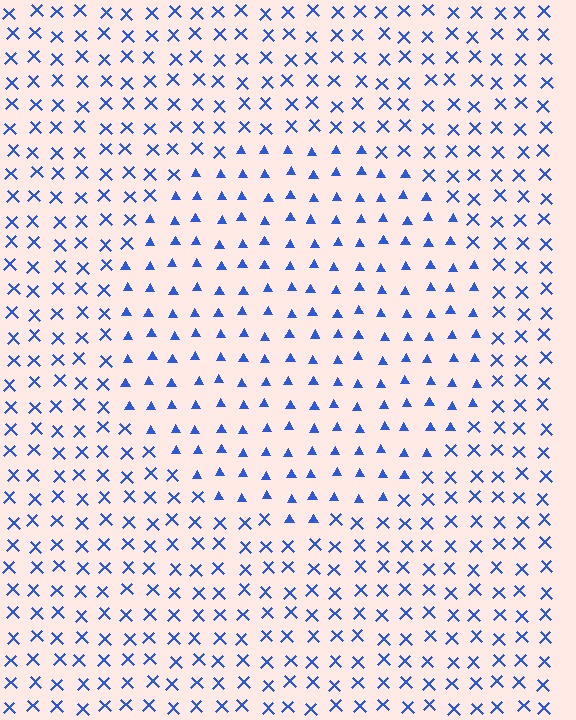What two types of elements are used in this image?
The image uses triangles inside the circle region and X marks outside it.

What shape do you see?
I see a circle.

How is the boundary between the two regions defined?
The boundary is defined by a change in element shape: triangles inside vs. X marks outside. All elements share the same color and spacing.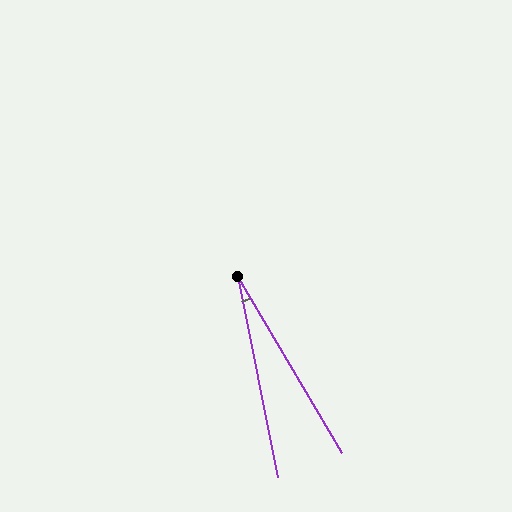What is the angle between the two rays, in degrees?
Approximately 19 degrees.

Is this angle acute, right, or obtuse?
It is acute.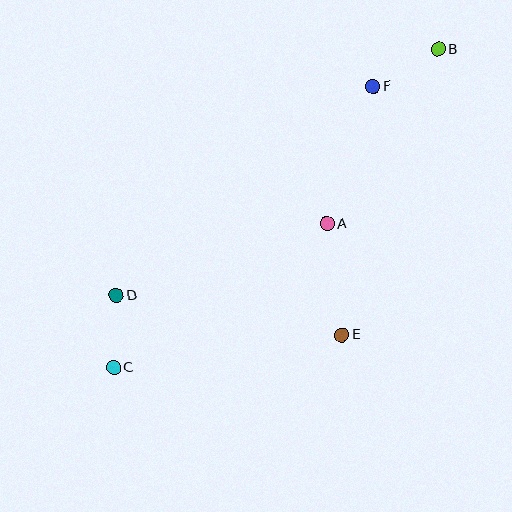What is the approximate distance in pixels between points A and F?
The distance between A and F is approximately 145 pixels.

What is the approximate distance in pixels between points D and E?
The distance between D and E is approximately 229 pixels.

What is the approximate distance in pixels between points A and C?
The distance between A and C is approximately 257 pixels.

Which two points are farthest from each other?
Points B and C are farthest from each other.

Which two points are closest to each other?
Points C and D are closest to each other.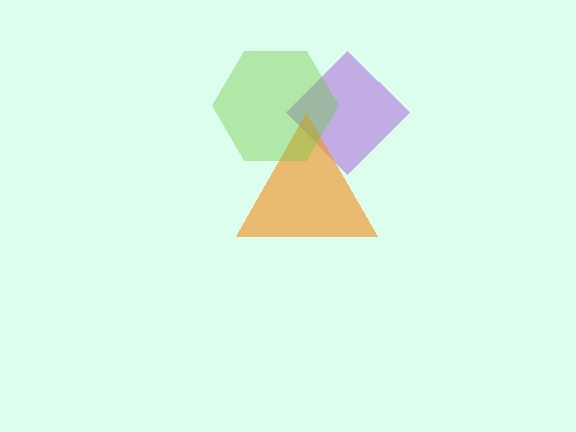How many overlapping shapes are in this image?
There are 3 overlapping shapes in the image.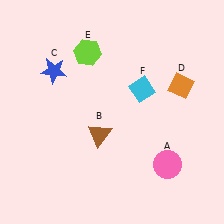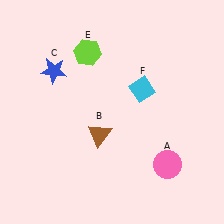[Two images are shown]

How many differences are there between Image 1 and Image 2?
There is 1 difference between the two images.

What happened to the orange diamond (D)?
The orange diamond (D) was removed in Image 2. It was in the top-right area of Image 1.